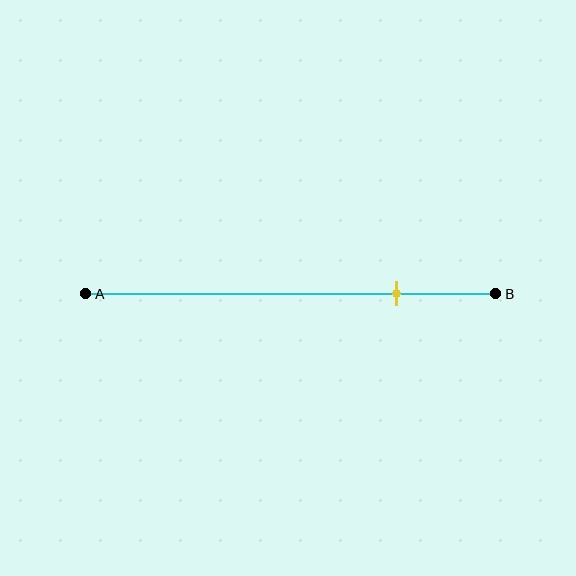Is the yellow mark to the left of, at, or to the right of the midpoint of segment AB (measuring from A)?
The yellow mark is to the right of the midpoint of segment AB.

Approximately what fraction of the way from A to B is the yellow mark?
The yellow mark is approximately 75% of the way from A to B.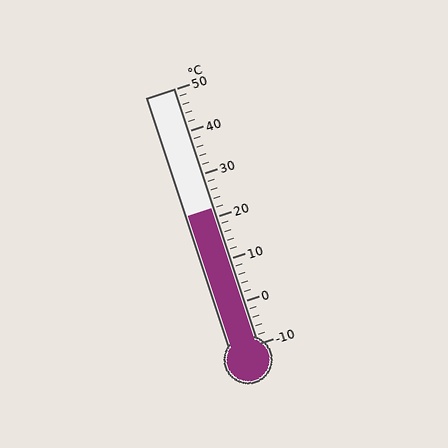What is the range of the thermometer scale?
The thermometer scale ranges from -10°C to 50°C.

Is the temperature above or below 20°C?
The temperature is above 20°C.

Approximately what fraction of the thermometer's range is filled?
The thermometer is filled to approximately 55% of its range.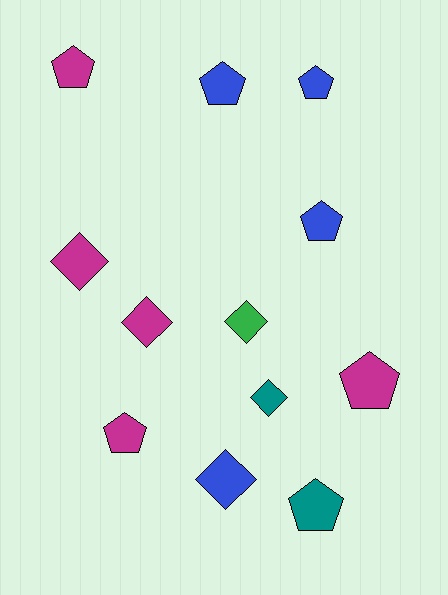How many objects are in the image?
There are 12 objects.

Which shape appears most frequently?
Pentagon, with 7 objects.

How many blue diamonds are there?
There is 1 blue diamond.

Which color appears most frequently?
Magenta, with 5 objects.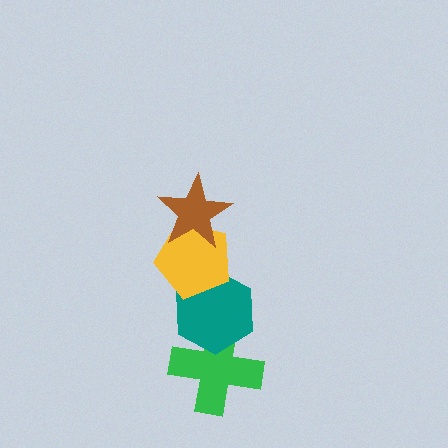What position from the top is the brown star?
The brown star is 1st from the top.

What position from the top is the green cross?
The green cross is 4th from the top.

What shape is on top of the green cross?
The teal hexagon is on top of the green cross.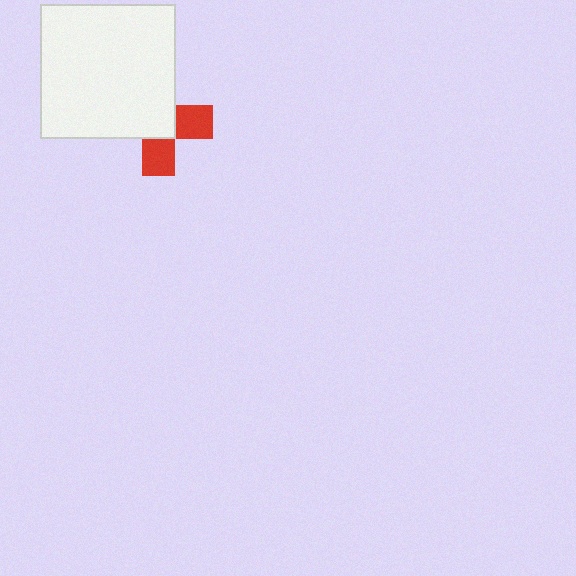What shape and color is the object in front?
The object in front is a white square.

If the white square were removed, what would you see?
You would see the complete red cross.